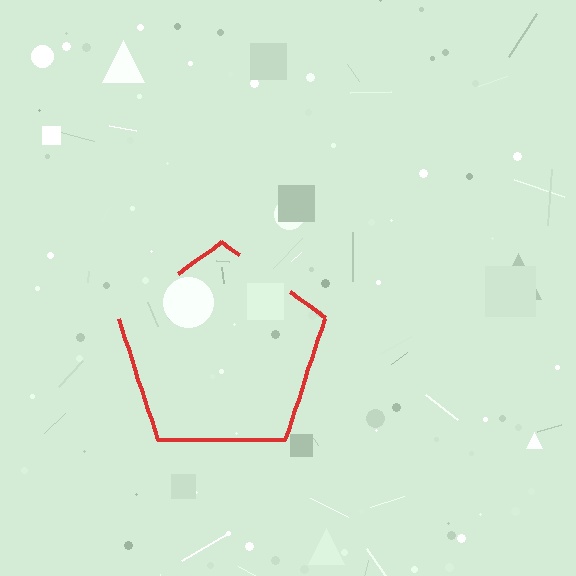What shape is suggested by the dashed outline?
The dashed outline suggests a pentagon.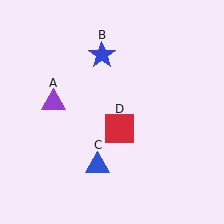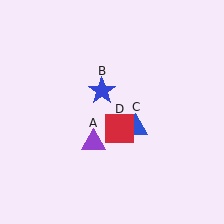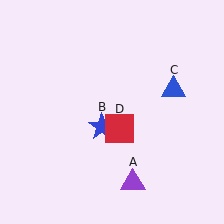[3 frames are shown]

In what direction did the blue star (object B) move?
The blue star (object B) moved down.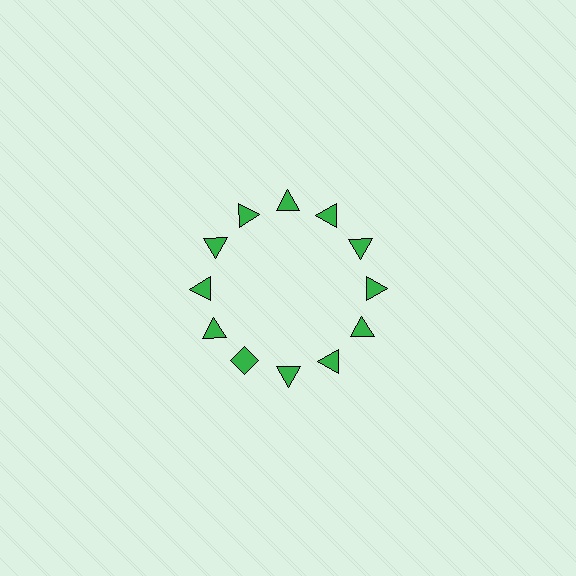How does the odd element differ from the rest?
It has a different shape: diamond instead of triangle.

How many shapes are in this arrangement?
There are 12 shapes arranged in a ring pattern.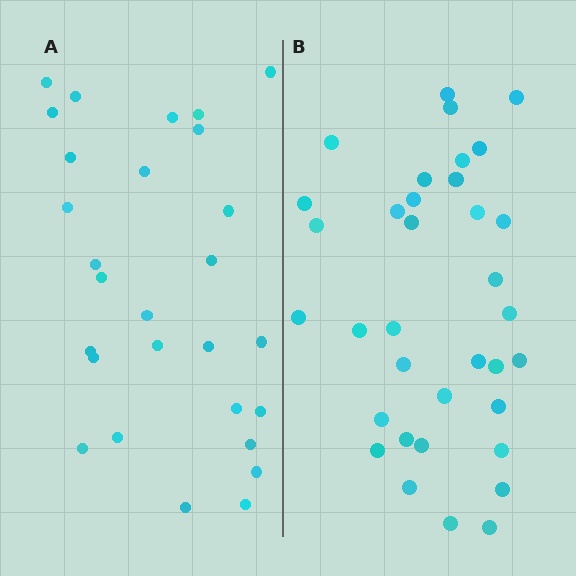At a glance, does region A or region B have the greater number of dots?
Region B (the right region) has more dots.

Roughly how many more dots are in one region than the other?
Region B has roughly 8 or so more dots than region A.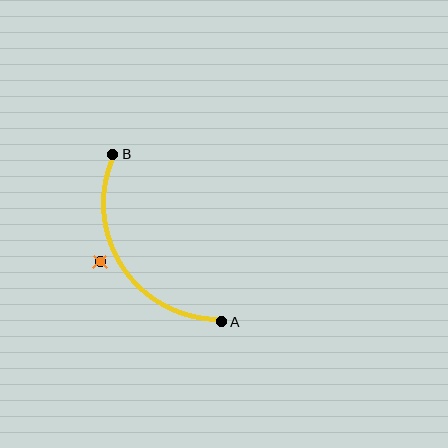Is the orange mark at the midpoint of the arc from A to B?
No — the orange mark does not lie on the arc at all. It sits slightly outside the curve.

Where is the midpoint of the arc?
The arc midpoint is the point on the curve farthest from the straight line joining A and B. It sits to the left of that line.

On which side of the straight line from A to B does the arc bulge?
The arc bulges to the left of the straight line connecting A and B.